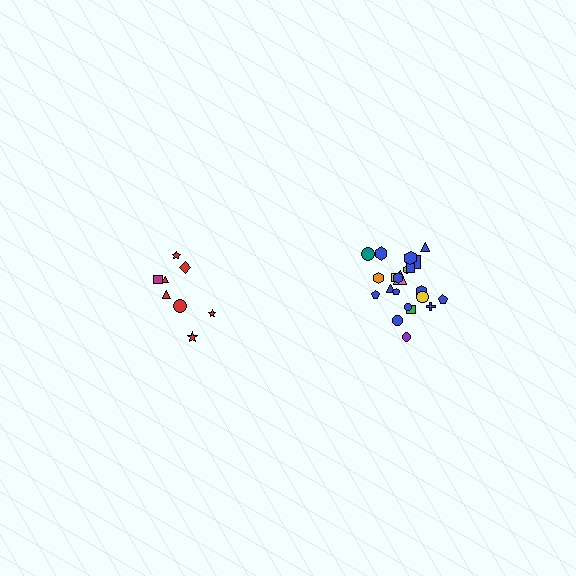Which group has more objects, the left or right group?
The right group.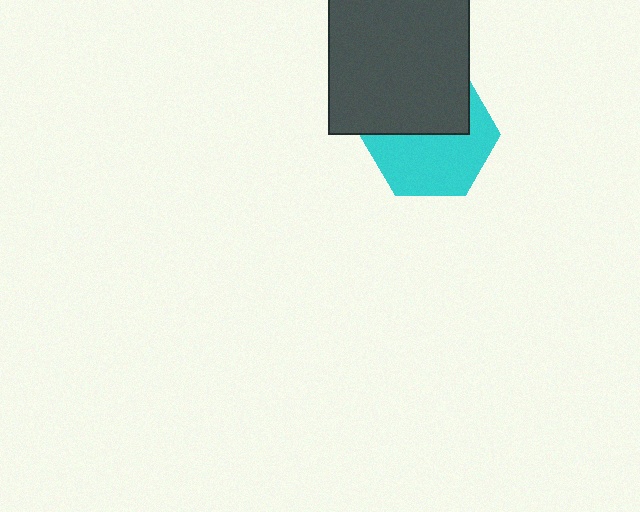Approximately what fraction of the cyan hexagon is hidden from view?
Roughly 44% of the cyan hexagon is hidden behind the dark gray square.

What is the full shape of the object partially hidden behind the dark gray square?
The partially hidden object is a cyan hexagon.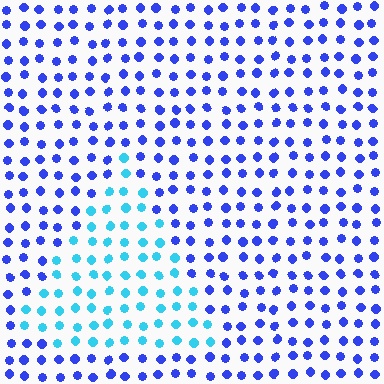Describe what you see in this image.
The image is filled with small blue elements in a uniform arrangement. A triangle-shaped region is visible where the elements are tinted to a slightly different hue, forming a subtle color boundary.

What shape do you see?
I see a triangle.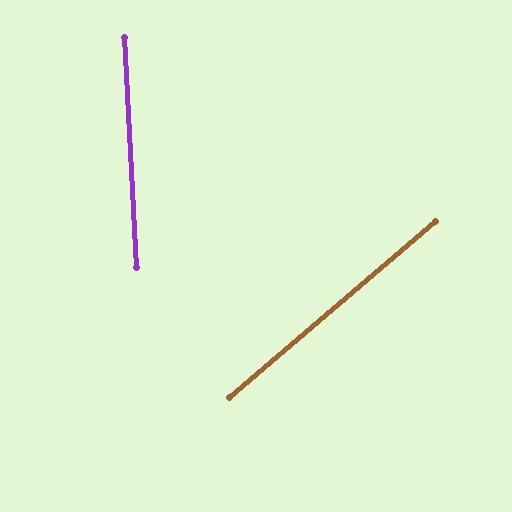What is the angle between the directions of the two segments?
Approximately 52 degrees.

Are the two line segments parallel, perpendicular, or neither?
Neither parallel nor perpendicular — they differ by about 52°.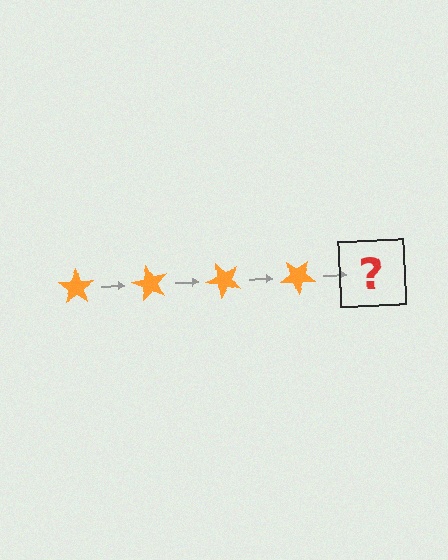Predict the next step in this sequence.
The next step is an orange star rotated 240 degrees.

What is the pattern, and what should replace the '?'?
The pattern is that the star rotates 60 degrees each step. The '?' should be an orange star rotated 240 degrees.